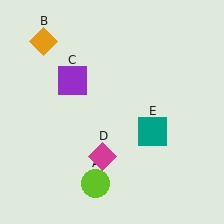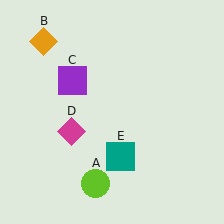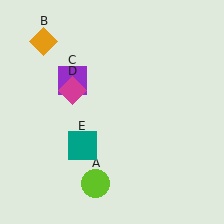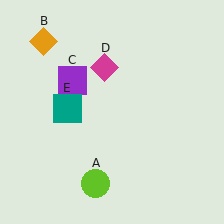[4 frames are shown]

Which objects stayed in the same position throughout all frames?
Lime circle (object A) and orange diamond (object B) and purple square (object C) remained stationary.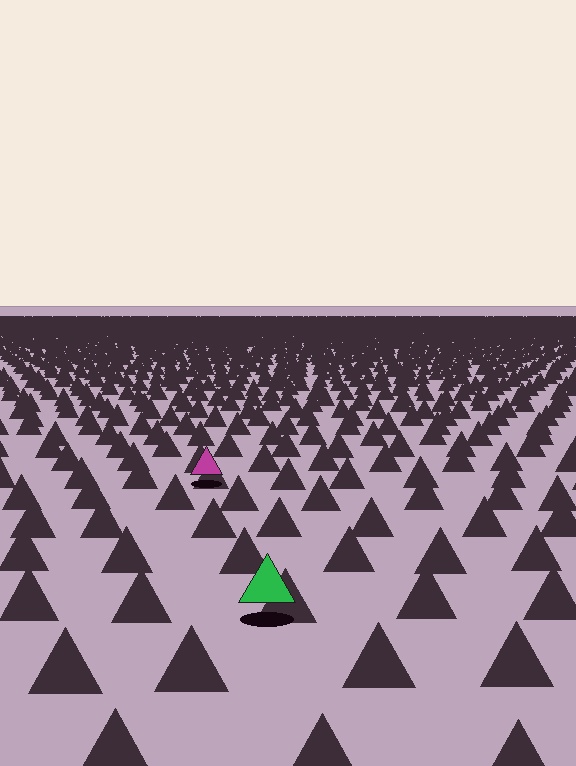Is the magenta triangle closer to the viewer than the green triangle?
No. The green triangle is closer — you can tell from the texture gradient: the ground texture is coarser near it.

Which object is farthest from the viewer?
The magenta triangle is farthest from the viewer. It appears smaller and the ground texture around it is denser.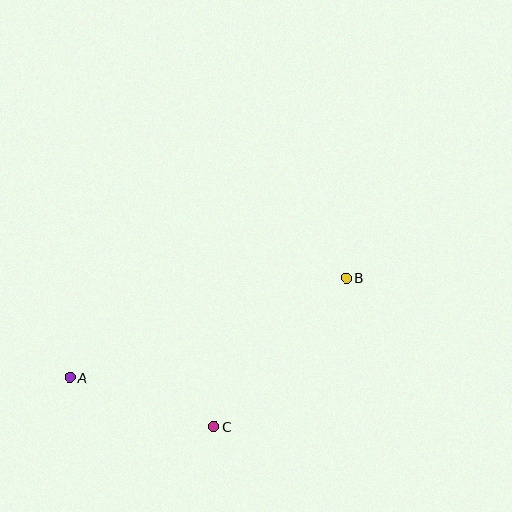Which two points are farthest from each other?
Points A and B are farthest from each other.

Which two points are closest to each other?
Points A and C are closest to each other.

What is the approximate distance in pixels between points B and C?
The distance between B and C is approximately 199 pixels.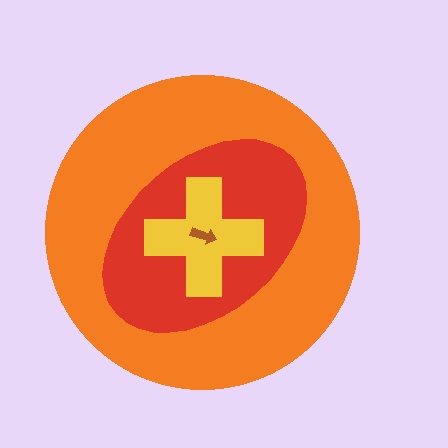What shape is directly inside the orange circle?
The red ellipse.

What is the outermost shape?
The orange circle.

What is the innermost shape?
The brown arrow.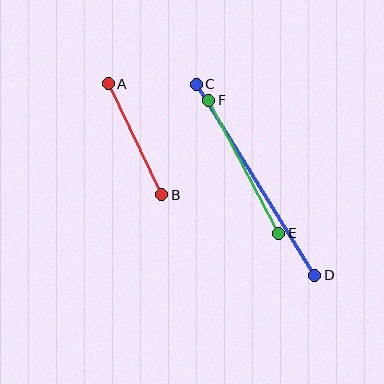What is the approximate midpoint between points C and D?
The midpoint is at approximately (255, 180) pixels.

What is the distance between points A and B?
The distance is approximately 123 pixels.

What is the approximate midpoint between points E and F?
The midpoint is at approximately (244, 167) pixels.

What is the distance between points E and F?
The distance is approximately 150 pixels.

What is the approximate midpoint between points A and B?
The midpoint is at approximately (135, 139) pixels.